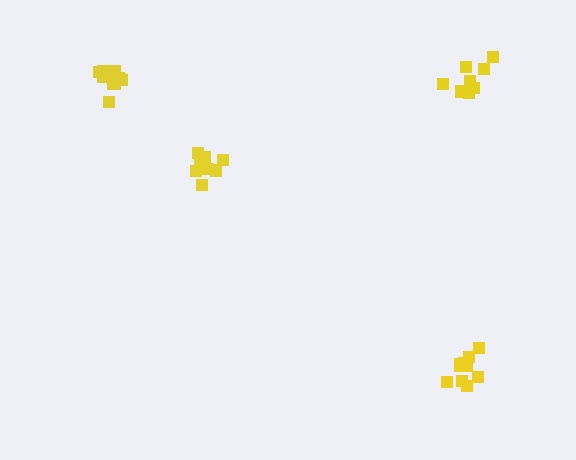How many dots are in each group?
Group 1: 11 dots, Group 2: 9 dots, Group 3: 8 dots, Group 4: 11 dots (39 total).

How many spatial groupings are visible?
There are 4 spatial groupings.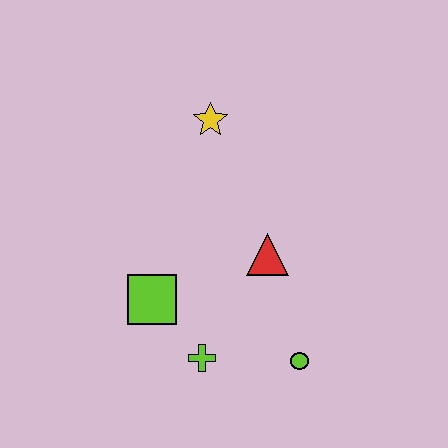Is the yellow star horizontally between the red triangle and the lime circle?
No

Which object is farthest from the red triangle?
The yellow star is farthest from the red triangle.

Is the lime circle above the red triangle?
No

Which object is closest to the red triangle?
The lime circle is closest to the red triangle.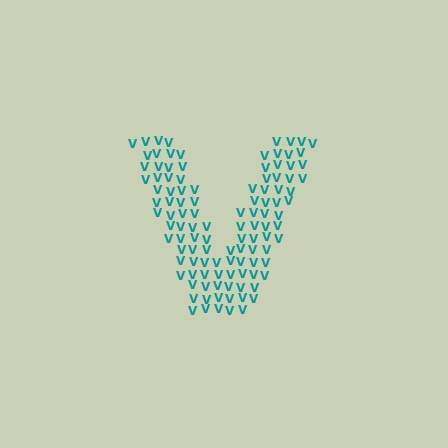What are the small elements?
The small elements are letter V's.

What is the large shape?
The large shape is the letter V.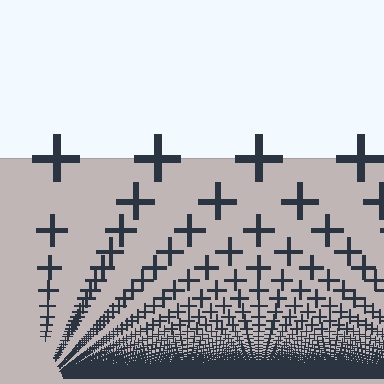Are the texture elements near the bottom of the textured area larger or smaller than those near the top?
Smaller. The gradient is inverted — elements near the bottom are smaller and denser.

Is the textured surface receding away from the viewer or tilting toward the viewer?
The surface appears to tilt toward the viewer. Texture elements get larger and sparser toward the top.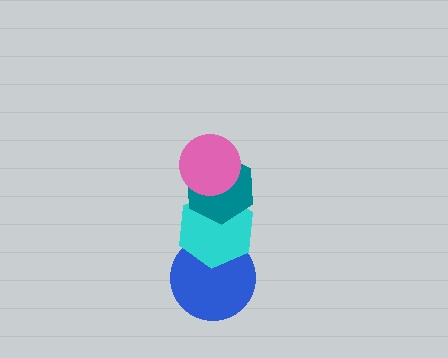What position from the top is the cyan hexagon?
The cyan hexagon is 3rd from the top.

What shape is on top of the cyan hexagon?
The teal hexagon is on top of the cyan hexagon.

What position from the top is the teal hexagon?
The teal hexagon is 2nd from the top.